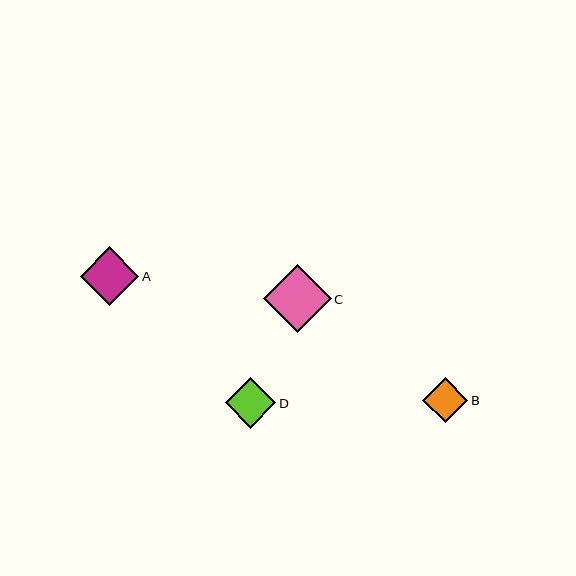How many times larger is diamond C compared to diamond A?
Diamond C is approximately 1.2 times the size of diamond A.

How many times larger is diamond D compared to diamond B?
Diamond D is approximately 1.1 times the size of diamond B.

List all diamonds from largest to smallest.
From largest to smallest: C, A, D, B.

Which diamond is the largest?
Diamond C is the largest with a size of approximately 68 pixels.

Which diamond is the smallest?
Diamond B is the smallest with a size of approximately 45 pixels.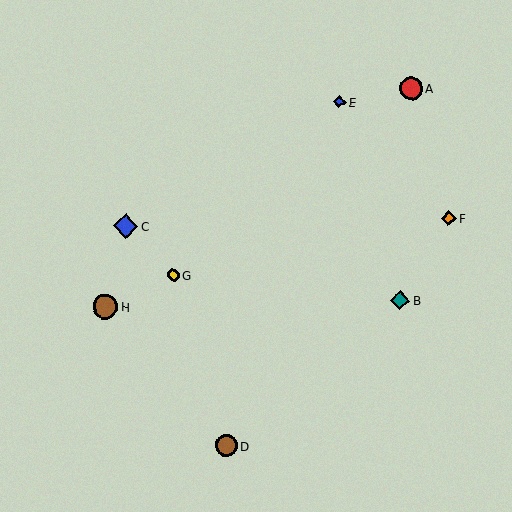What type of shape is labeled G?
Shape G is a yellow circle.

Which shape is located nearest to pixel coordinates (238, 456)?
The brown circle (labeled D) at (226, 446) is nearest to that location.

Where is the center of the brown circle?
The center of the brown circle is at (105, 307).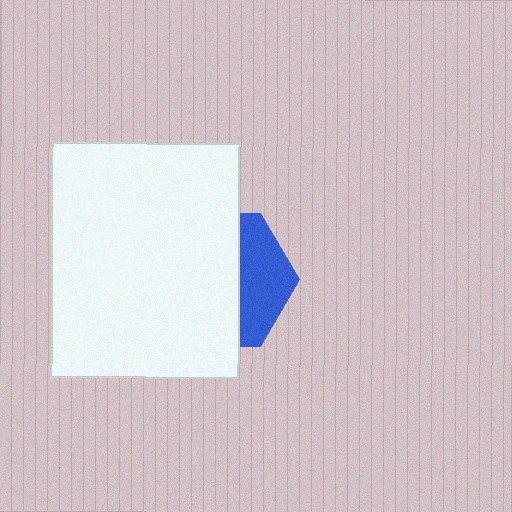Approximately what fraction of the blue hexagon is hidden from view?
Roughly 65% of the blue hexagon is hidden behind the white rectangle.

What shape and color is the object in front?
The object in front is a white rectangle.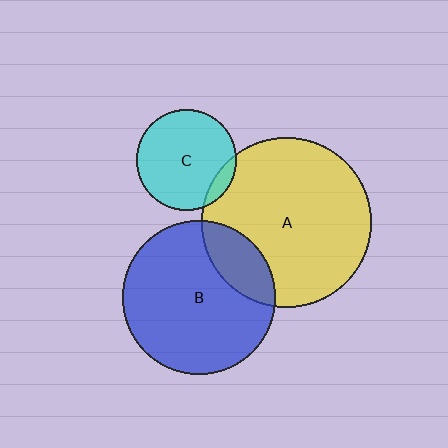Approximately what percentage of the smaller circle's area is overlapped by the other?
Approximately 20%.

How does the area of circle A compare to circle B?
Approximately 1.2 times.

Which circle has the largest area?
Circle A (yellow).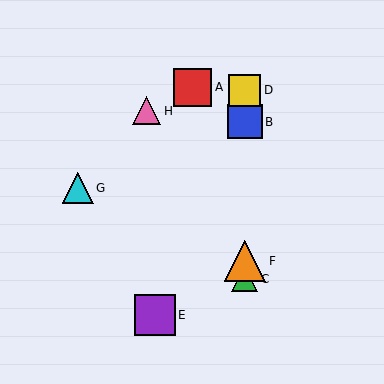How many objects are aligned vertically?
4 objects (B, C, D, F) are aligned vertically.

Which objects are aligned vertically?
Objects B, C, D, F are aligned vertically.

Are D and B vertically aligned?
Yes, both are at x≈245.